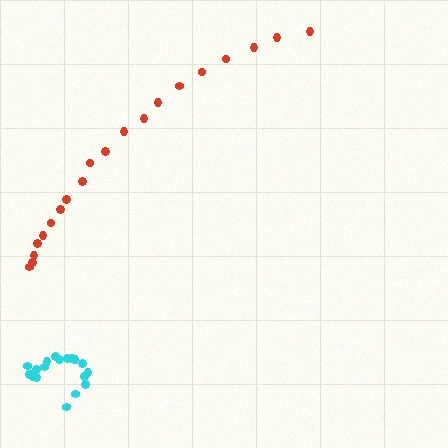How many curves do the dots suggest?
There are 2 distinct paths.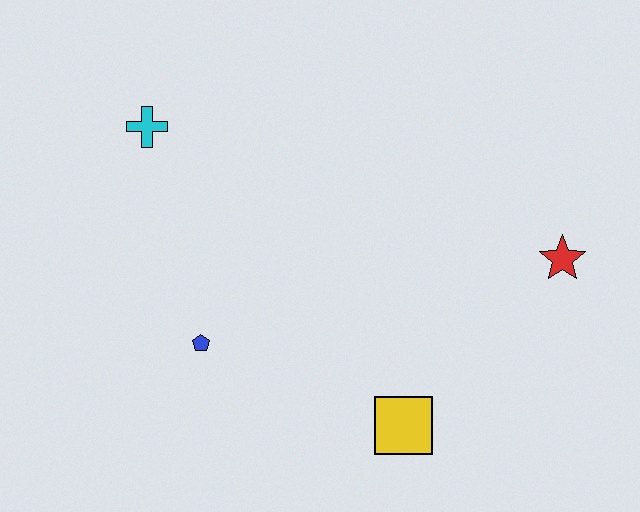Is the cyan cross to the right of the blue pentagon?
No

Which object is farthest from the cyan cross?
The red star is farthest from the cyan cross.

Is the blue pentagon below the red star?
Yes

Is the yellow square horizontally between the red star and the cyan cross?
Yes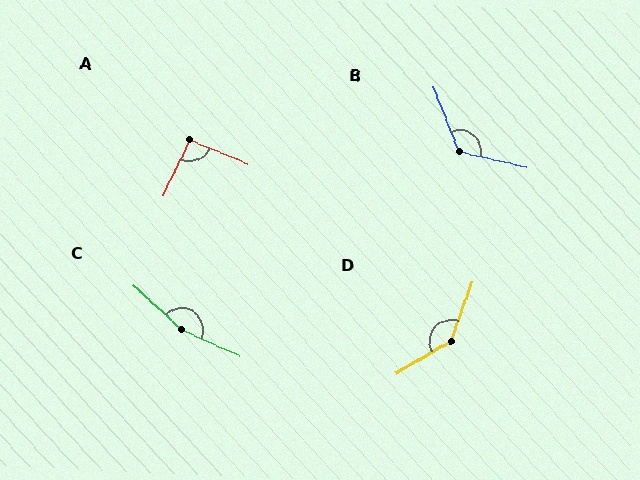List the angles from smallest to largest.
A (93°), B (124°), D (140°), C (162°).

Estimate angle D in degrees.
Approximately 140 degrees.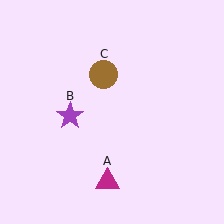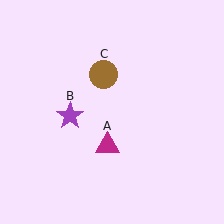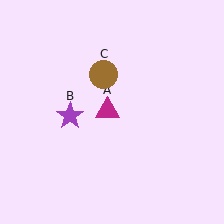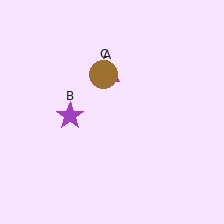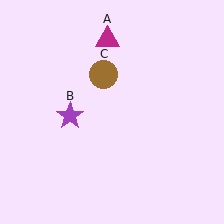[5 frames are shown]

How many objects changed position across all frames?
1 object changed position: magenta triangle (object A).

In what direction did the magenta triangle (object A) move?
The magenta triangle (object A) moved up.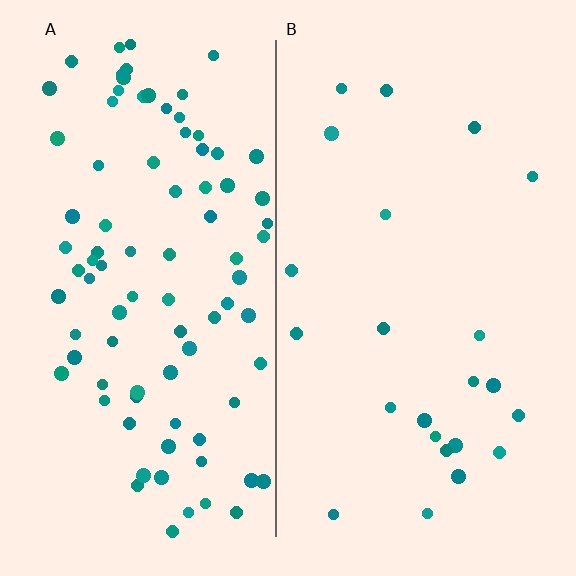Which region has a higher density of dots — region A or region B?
A (the left).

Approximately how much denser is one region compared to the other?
Approximately 3.8× — region A over region B.